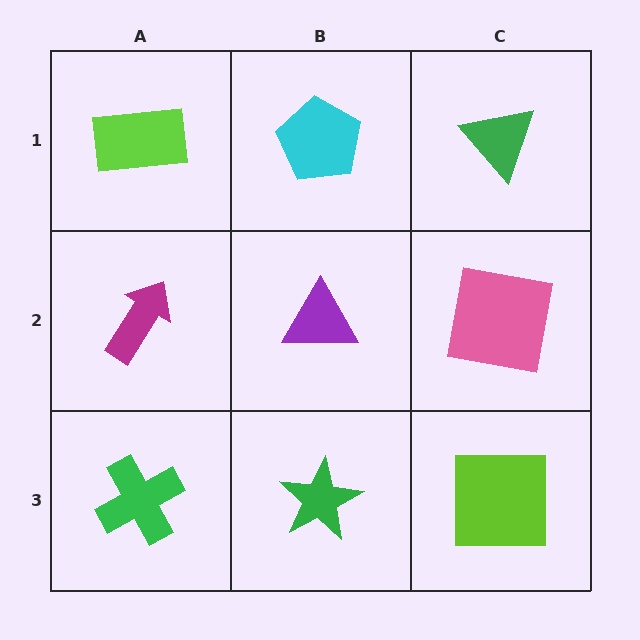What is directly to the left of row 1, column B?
A lime rectangle.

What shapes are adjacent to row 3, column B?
A purple triangle (row 2, column B), a green cross (row 3, column A), a lime square (row 3, column C).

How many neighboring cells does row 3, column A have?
2.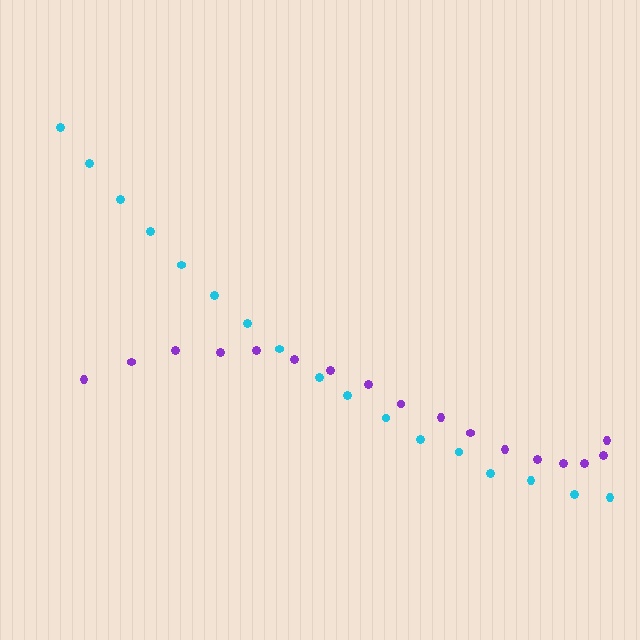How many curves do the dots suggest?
There are 2 distinct paths.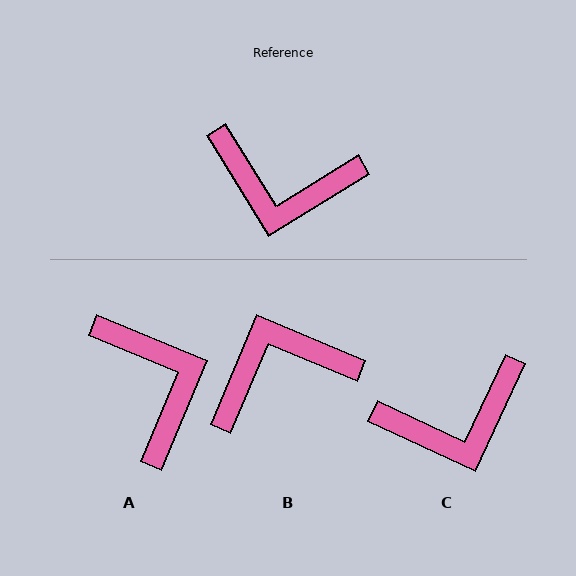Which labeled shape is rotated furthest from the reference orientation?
B, about 145 degrees away.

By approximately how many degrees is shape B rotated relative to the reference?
Approximately 145 degrees clockwise.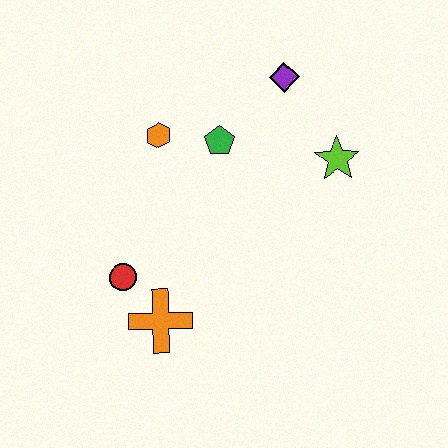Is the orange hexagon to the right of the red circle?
Yes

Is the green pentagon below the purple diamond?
Yes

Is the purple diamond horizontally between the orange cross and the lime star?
Yes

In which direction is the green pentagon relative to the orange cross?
The green pentagon is above the orange cross.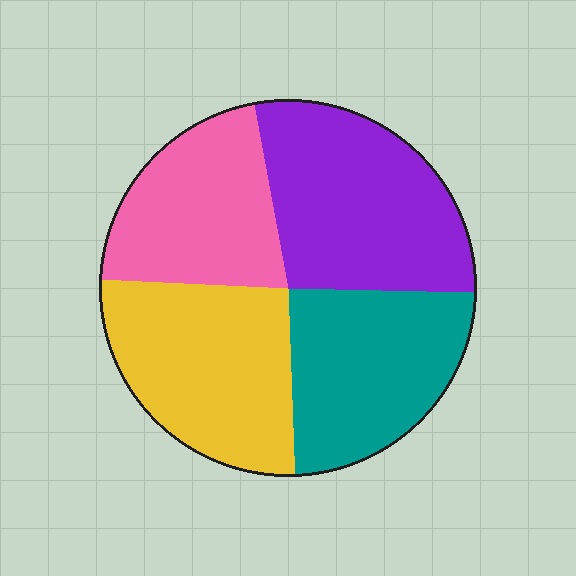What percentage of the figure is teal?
Teal covers 24% of the figure.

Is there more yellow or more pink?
Yellow.